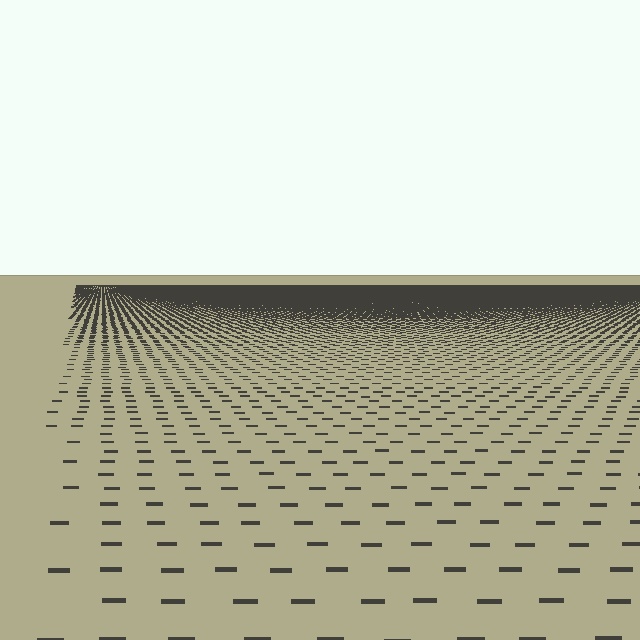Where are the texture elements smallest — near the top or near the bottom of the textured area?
Near the top.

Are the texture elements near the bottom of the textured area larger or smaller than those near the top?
Larger. Near the bottom, elements are closer to the viewer and appear at a bigger on-screen size.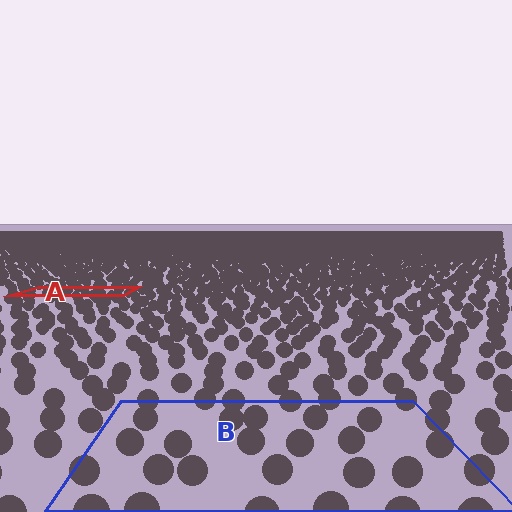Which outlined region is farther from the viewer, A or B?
Region A is farther from the viewer — the texture elements inside it appear smaller and more densely packed.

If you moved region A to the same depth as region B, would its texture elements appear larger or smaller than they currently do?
They would appear larger. At a closer depth, the same texture elements are projected at a bigger on-screen size.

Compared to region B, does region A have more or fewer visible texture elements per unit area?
Region A has more texture elements per unit area — they are packed more densely because it is farther away.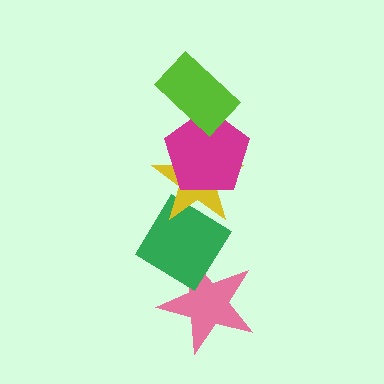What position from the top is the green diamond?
The green diamond is 4th from the top.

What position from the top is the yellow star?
The yellow star is 3rd from the top.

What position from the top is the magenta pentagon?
The magenta pentagon is 2nd from the top.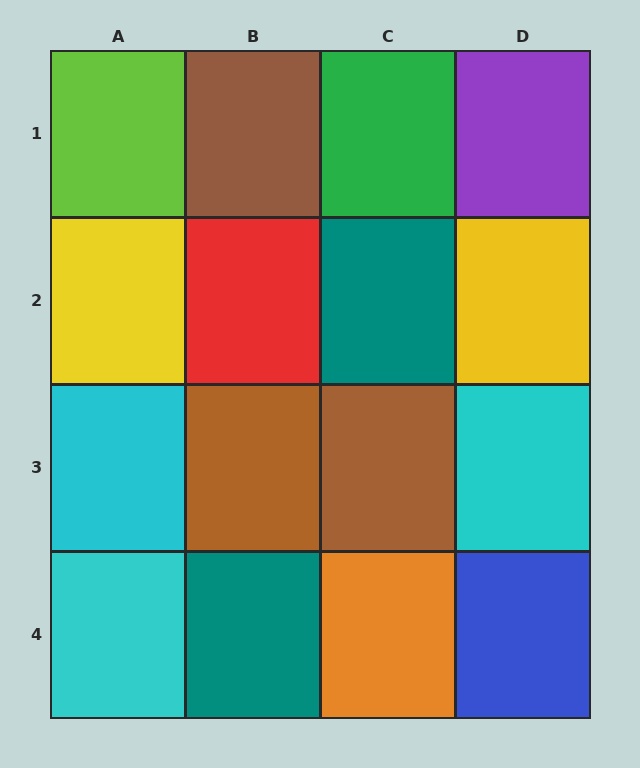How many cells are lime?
1 cell is lime.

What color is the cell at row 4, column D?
Blue.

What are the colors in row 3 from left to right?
Cyan, brown, brown, cyan.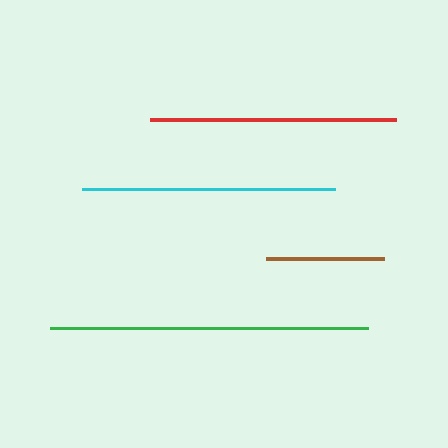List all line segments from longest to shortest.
From longest to shortest: green, cyan, red, brown.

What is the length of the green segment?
The green segment is approximately 317 pixels long.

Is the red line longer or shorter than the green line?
The green line is longer than the red line.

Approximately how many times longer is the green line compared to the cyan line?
The green line is approximately 1.3 times the length of the cyan line.